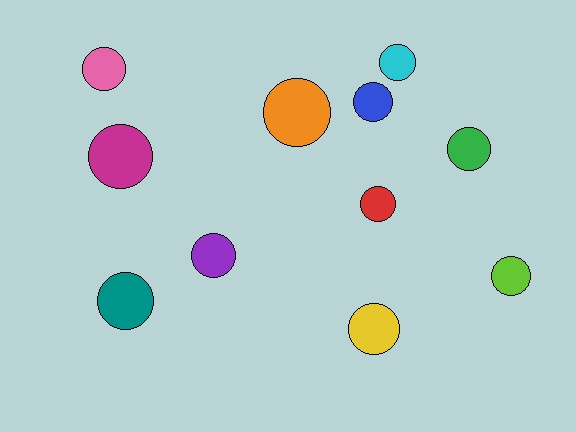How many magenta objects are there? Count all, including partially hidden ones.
There is 1 magenta object.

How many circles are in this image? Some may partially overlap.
There are 11 circles.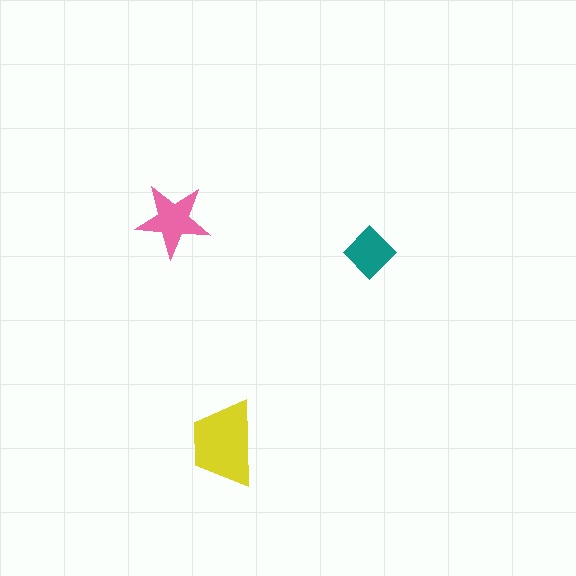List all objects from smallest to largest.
The teal diamond, the pink star, the yellow trapezoid.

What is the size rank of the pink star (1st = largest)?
2nd.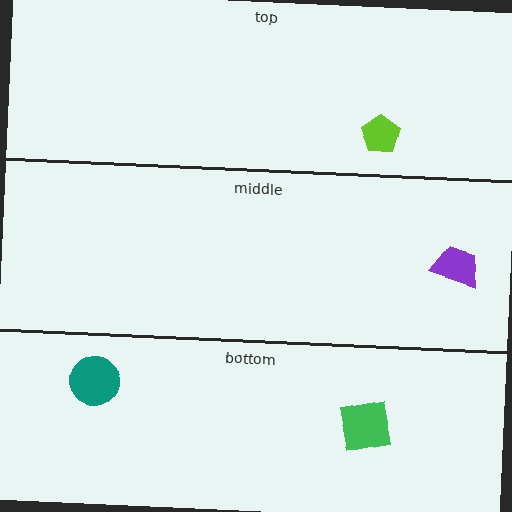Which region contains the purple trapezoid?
The middle region.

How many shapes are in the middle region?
1.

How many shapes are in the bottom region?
2.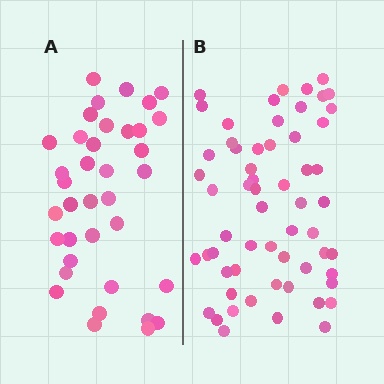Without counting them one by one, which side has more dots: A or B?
Region B (the right region) has more dots.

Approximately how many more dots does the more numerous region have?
Region B has approximately 20 more dots than region A.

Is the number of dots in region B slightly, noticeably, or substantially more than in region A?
Region B has substantially more. The ratio is roughly 1.6 to 1.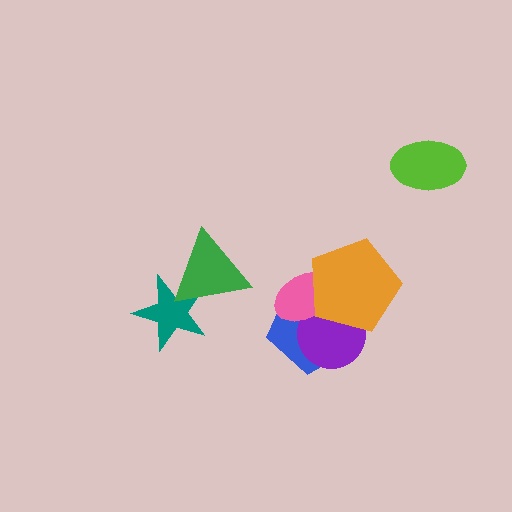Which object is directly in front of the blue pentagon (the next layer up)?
The purple circle is directly in front of the blue pentagon.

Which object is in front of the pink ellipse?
The orange pentagon is in front of the pink ellipse.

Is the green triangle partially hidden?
No, no other shape covers it.